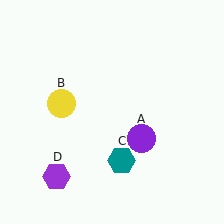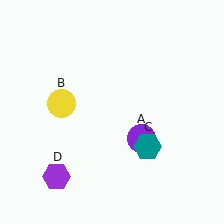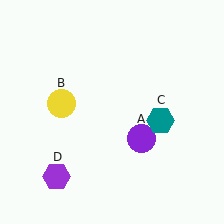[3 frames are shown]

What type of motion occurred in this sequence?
The teal hexagon (object C) rotated counterclockwise around the center of the scene.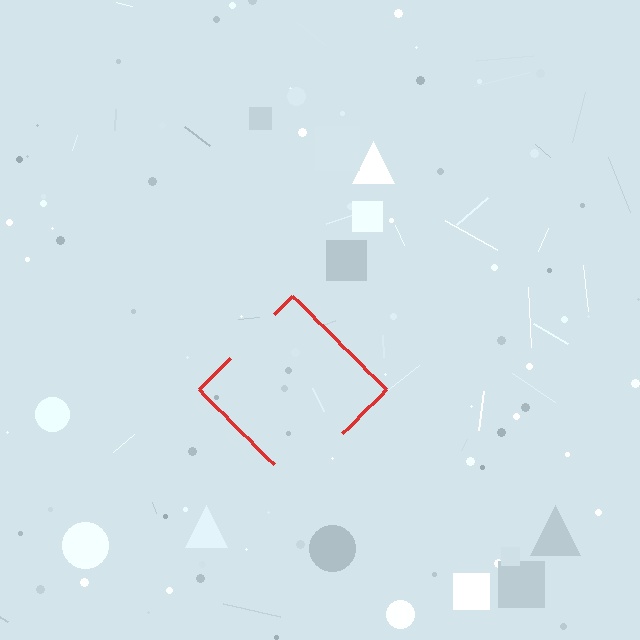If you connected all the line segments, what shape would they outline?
They would outline a diamond.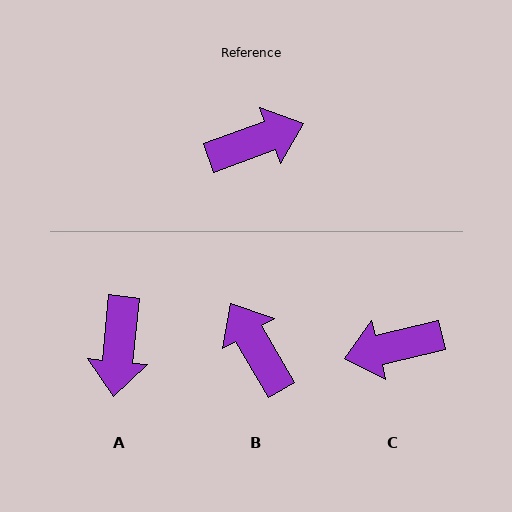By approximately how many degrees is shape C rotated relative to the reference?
Approximately 173 degrees counter-clockwise.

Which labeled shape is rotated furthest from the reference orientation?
C, about 173 degrees away.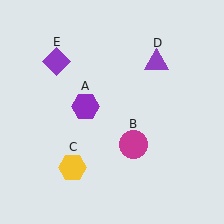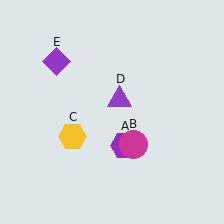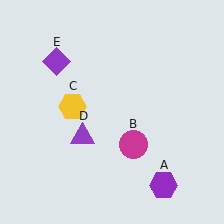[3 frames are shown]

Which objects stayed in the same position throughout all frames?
Magenta circle (object B) and purple diamond (object E) remained stationary.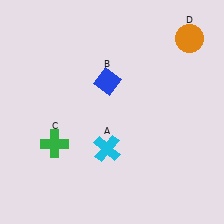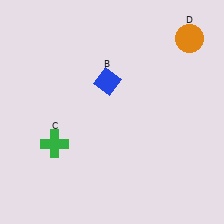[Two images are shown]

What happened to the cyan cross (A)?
The cyan cross (A) was removed in Image 2. It was in the bottom-left area of Image 1.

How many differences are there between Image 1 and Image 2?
There is 1 difference between the two images.